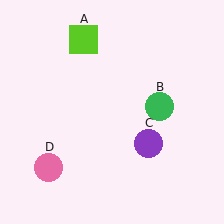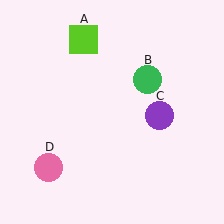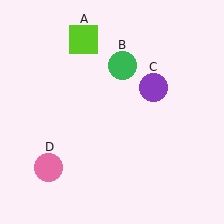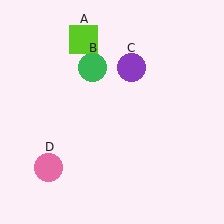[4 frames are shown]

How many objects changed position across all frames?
2 objects changed position: green circle (object B), purple circle (object C).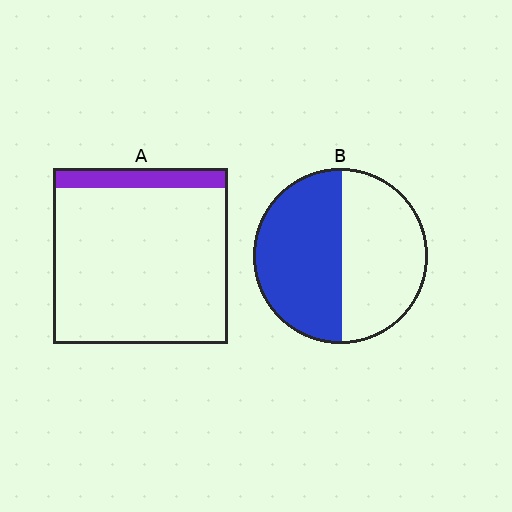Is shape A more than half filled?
No.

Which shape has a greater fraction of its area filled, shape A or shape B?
Shape B.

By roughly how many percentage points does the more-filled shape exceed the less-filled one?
By roughly 40 percentage points (B over A).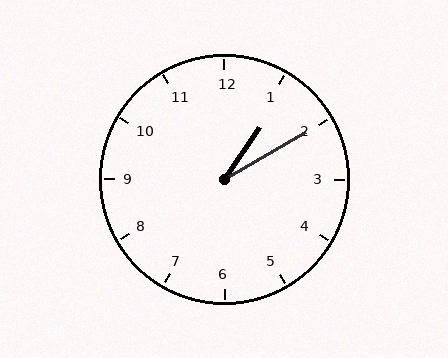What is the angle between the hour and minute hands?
Approximately 25 degrees.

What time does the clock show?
1:10.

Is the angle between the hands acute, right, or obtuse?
It is acute.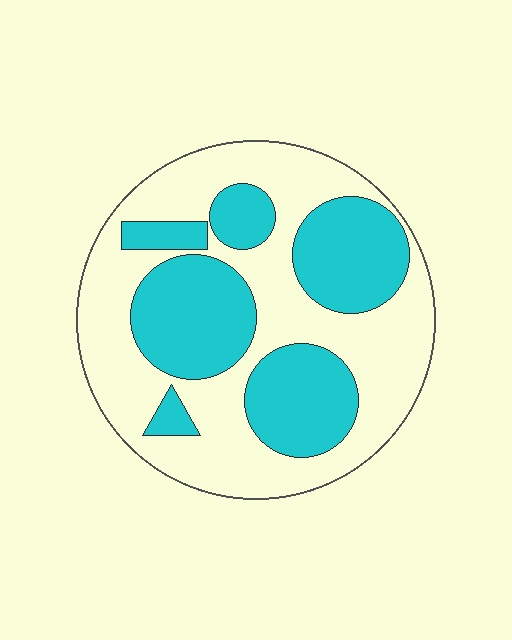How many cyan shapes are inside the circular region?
6.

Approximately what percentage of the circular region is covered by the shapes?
Approximately 40%.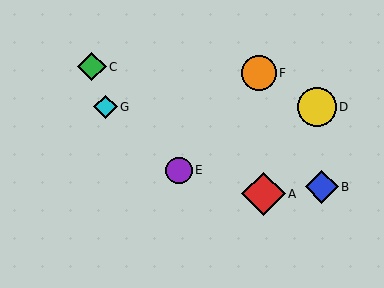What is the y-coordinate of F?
Object F is at y≈73.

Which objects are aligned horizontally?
Objects D, G are aligned horizontally.